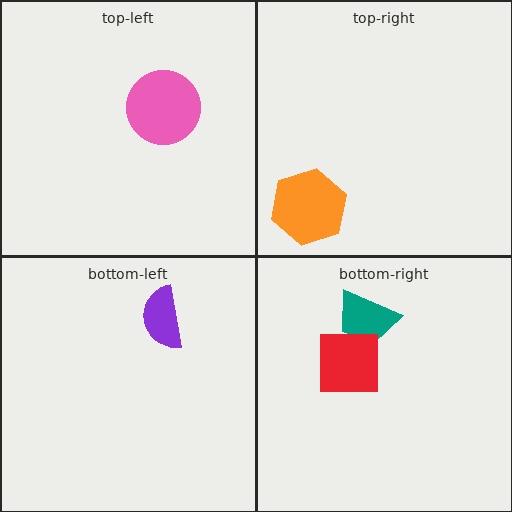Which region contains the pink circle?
The top-left region.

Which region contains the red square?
The bottom-right region.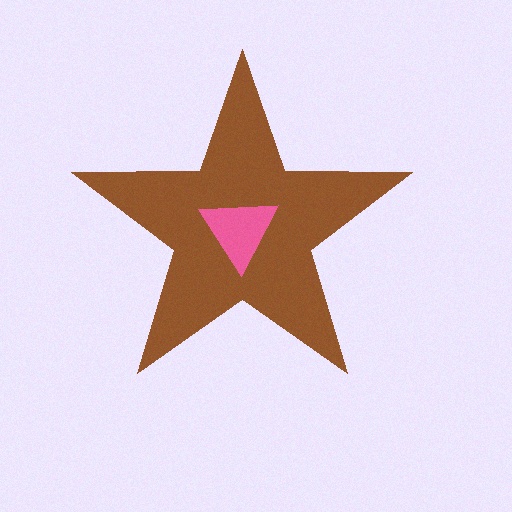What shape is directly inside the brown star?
The pink triangle.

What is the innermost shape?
The pink triangle.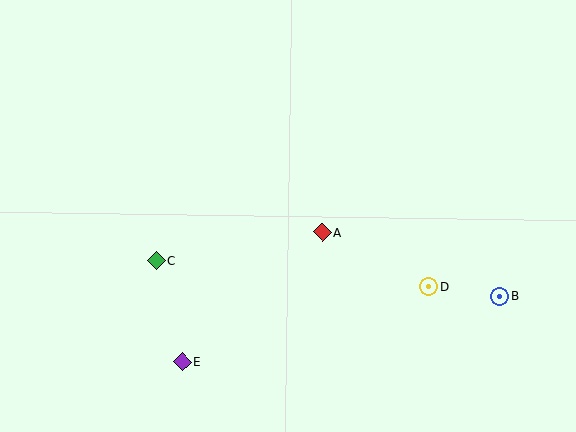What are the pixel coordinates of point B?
Point B is at (500, 296).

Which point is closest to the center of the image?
Point A at (322, 232) is closest to the center.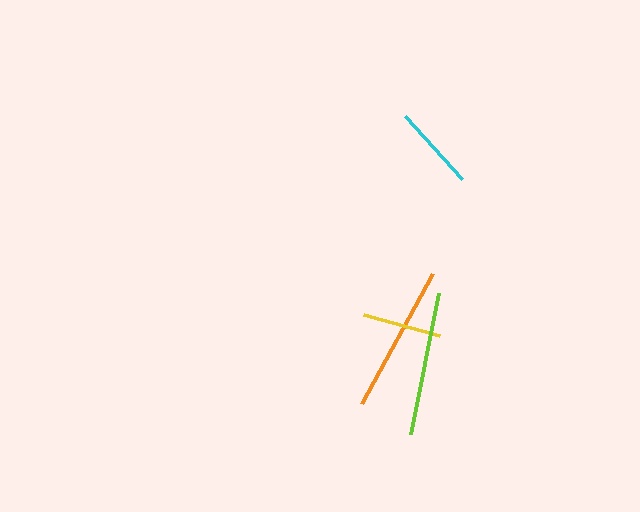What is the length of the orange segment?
The orange segment is approximately 148 pixels long.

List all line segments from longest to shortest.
From longest to shortest: orange, lime, cyan, yellow.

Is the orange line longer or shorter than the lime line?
The orange line is longer than the lime line.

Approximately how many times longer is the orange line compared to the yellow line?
The orange line is approximately 1.9 times the length of the yellow line.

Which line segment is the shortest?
The yellow line is the shortest at approximately 79 pixels.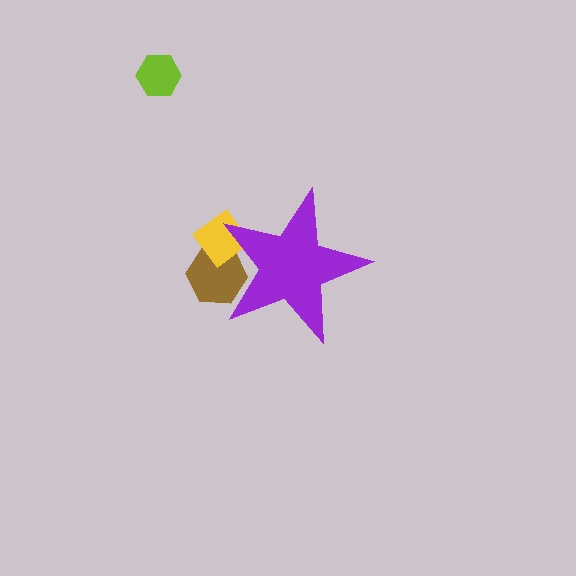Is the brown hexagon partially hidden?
Yes, the brown hexagon is partially hidden behind the purple star.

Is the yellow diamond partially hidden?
Yes, the yellow diamond is partially hidden behind the purple star.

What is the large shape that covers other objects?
A purple star.